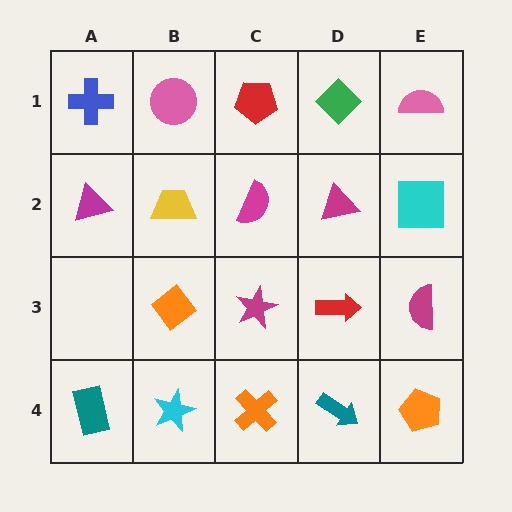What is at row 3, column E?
A magenta semicircle.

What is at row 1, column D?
A green diamond.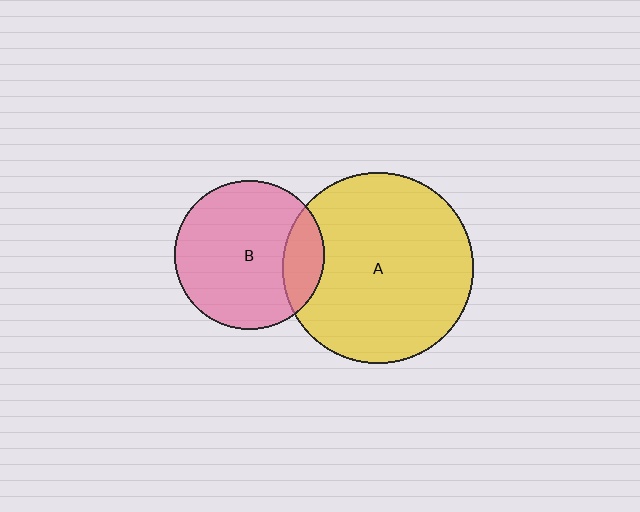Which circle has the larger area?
Circle A (yellow).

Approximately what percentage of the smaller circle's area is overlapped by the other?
Approximately 20%.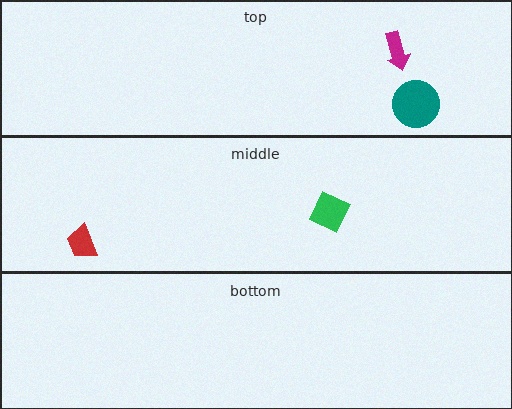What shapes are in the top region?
The magenta arrow, the teal circle.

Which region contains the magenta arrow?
The top region.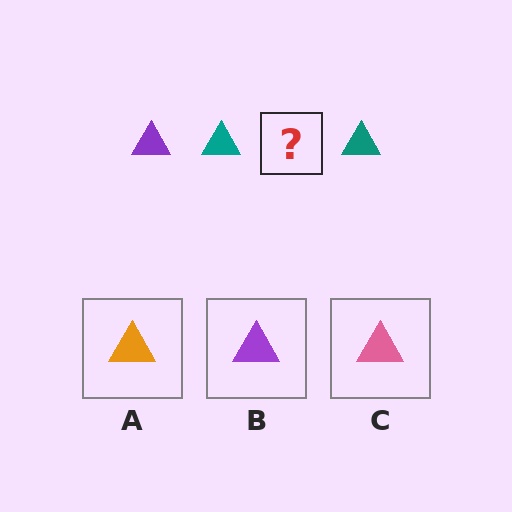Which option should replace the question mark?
Option B.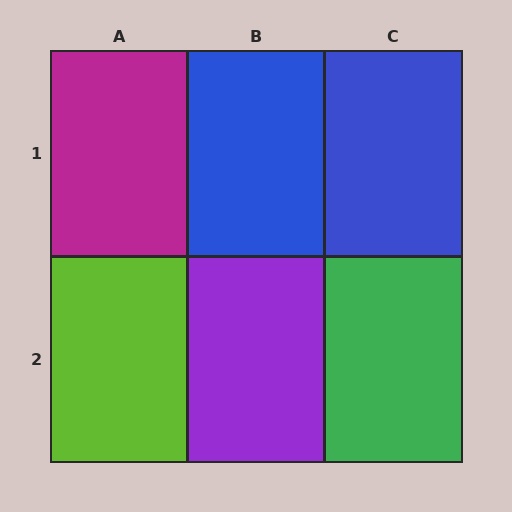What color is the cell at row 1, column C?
Blue.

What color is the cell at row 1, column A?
Magenta.